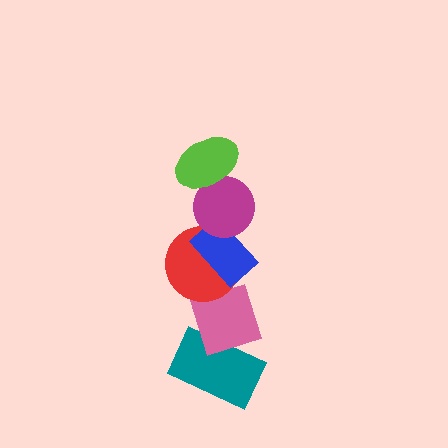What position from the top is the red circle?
The red circle is 4th from the top.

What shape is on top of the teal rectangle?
The pink diamond is on top of the teal rectangle.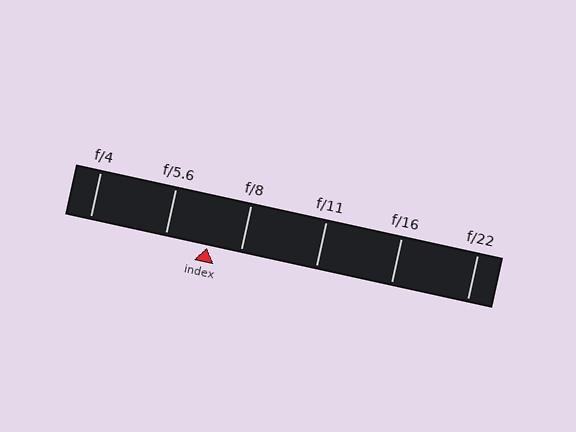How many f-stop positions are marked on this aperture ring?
There are 6 f-stop positions marked.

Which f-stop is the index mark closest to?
The index mark is closest to f/8.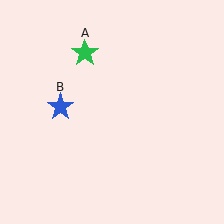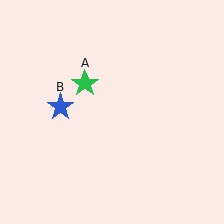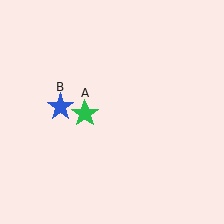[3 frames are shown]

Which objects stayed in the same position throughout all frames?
Blue star (object B) remained stationary.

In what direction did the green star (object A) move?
The green star (object A) moved down.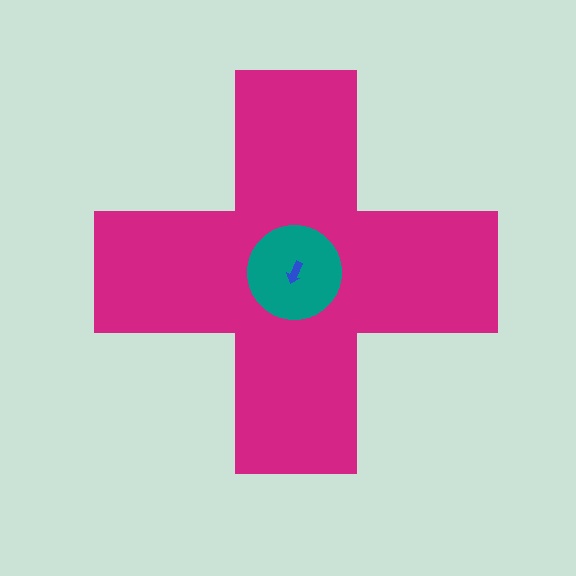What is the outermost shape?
The magenta cross.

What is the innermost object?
The blue arrow.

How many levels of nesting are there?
3.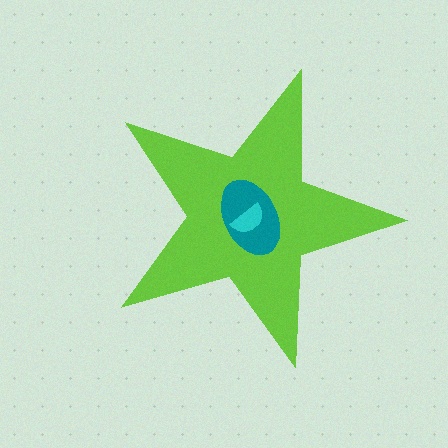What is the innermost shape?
The cyan semicircle.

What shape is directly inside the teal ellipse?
The cyan semicircle.